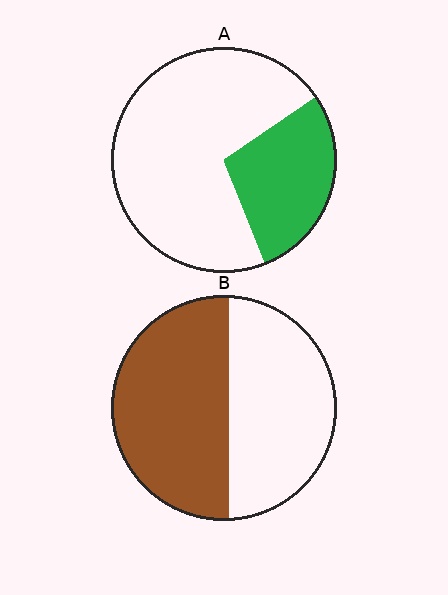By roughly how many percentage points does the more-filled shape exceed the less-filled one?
By roughly 25 percentage points (B over A).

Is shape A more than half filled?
No.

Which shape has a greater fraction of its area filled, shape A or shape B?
Shape B.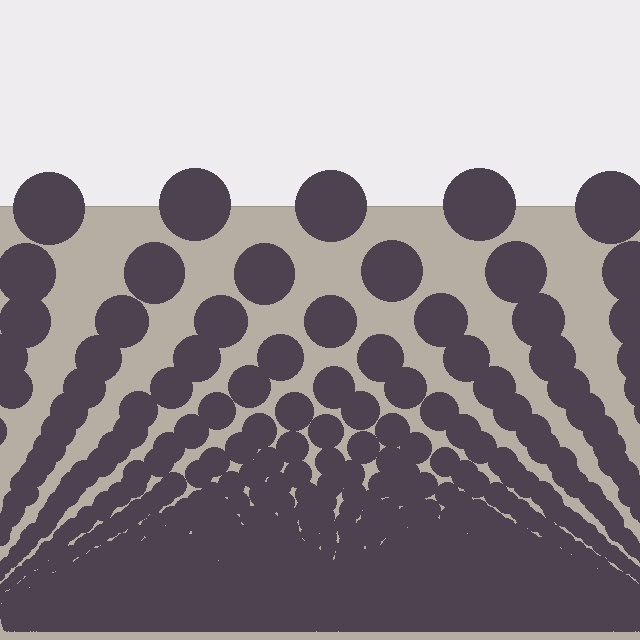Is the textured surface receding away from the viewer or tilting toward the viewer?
The surface appears to tilt toward the viewer. Texture elements get larger and sparser toward the top.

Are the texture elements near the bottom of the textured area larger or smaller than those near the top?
Smaller. The gradient is inverted — elements near the bottom are smaller and denser.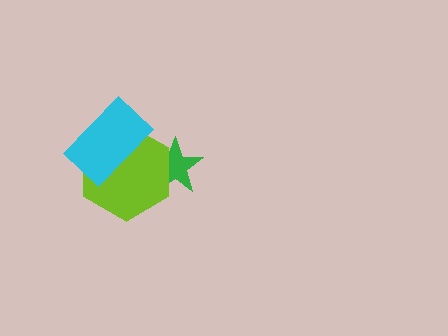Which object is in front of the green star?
The lime hexagon is in front of the green star.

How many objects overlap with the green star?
1 object overlaps with the green star.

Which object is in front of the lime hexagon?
The cyan rectangle is in front of the lime hexagon.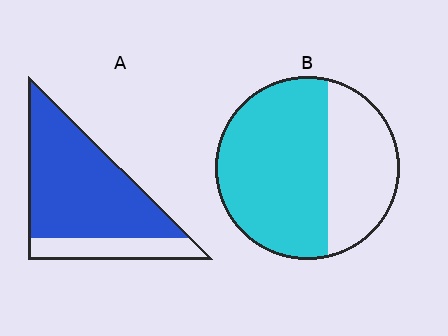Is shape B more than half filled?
Yes.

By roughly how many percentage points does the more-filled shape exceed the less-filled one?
By roughly 15 percentage points (A over B).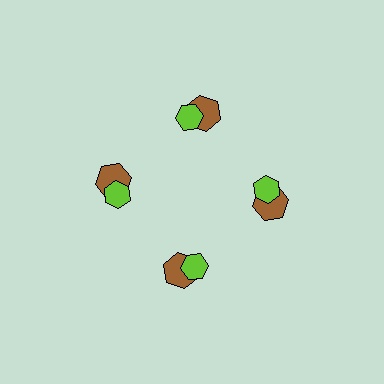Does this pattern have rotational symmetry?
Yes, this pattern has 4-fold rotational symmetry. It looks the same after rotating 90 degrees around the center.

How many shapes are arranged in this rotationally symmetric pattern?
There are 8 shapes, arranged in 4 groups of 2.